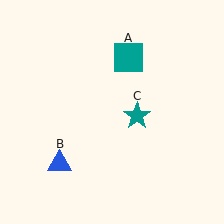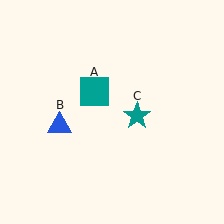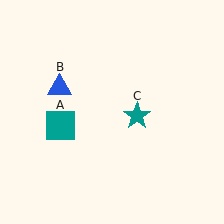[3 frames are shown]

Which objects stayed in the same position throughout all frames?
Teal star (object C) remained stationary.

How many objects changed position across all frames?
2 objects changed position: teal square (object A), blue triangle (object B).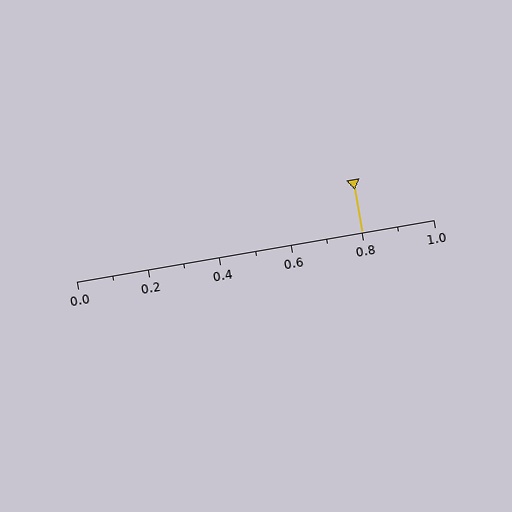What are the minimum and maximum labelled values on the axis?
The axis runs from 0.0 to 1.0.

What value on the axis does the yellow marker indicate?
The marker indicates approximately 0.8.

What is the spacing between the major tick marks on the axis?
The major ticks are spaced 0.2 apart.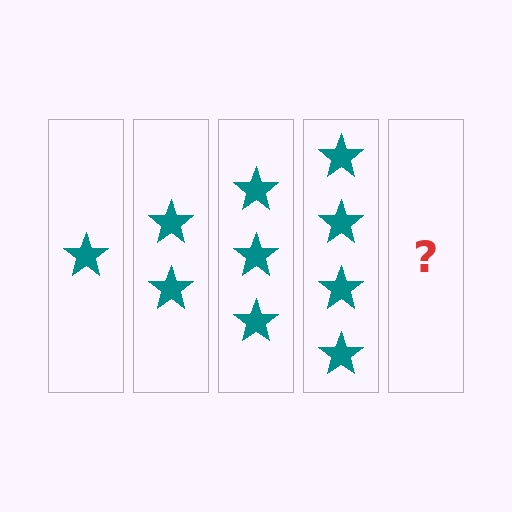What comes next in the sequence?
The next element should be 5 stars.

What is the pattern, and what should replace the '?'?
The pattern is that each step adds one more star. The '?' should be 5 stars.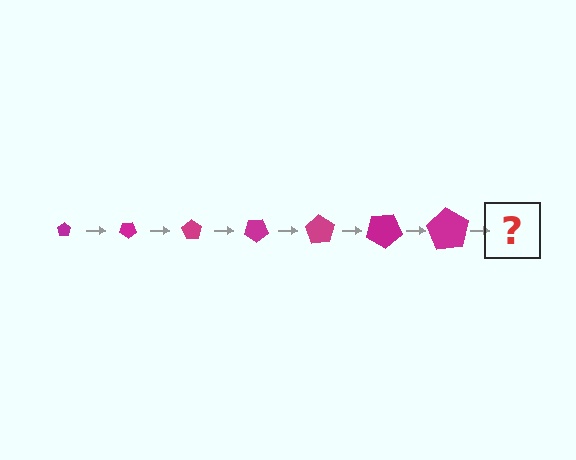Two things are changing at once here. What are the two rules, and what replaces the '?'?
The two rules are that the pentagon grows larger each step and it rotates 35 degrees each step. The '?' should be a pentagon, larger than the previous one and rotated 245 degrees from the start.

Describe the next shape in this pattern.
It should be a pentagon, larger than the previous one and rotated 245 degrees from the start.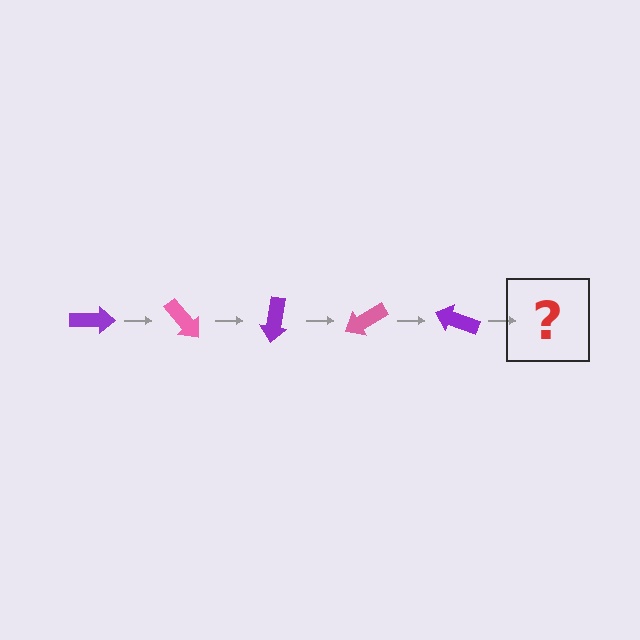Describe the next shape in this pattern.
It should be a pink arrow, rotated 250 degrees from the start.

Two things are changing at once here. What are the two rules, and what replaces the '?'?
The two rules are that it rotates 50 degrees each step and the color cycles through purple and pink. The '?' should be a pink arrow, rotated 250 degrees from the start.